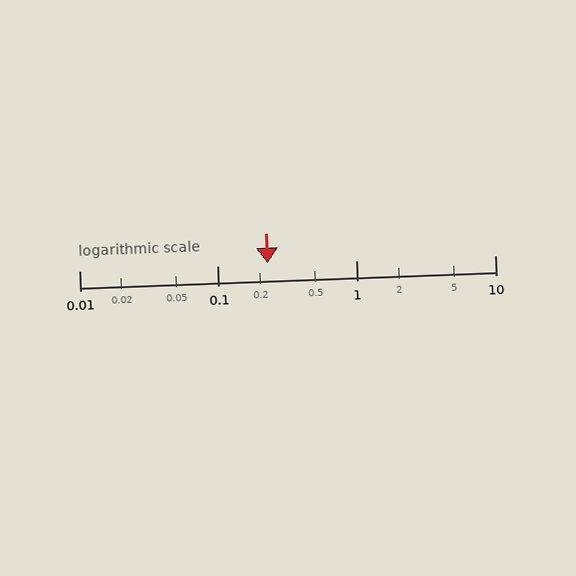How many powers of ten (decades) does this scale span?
The scale spans 3 decades, from 0.01 to 10.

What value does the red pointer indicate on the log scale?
The pointer indicates approximately 0.23.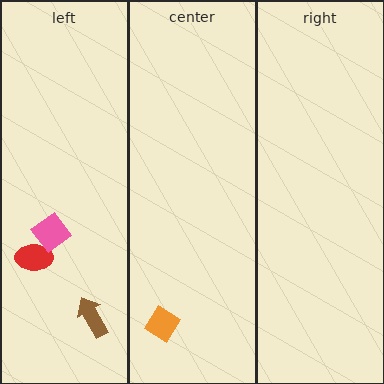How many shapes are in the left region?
3.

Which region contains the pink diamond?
The left region.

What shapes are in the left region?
The brown arrow, the red ellipse, the pink diamond.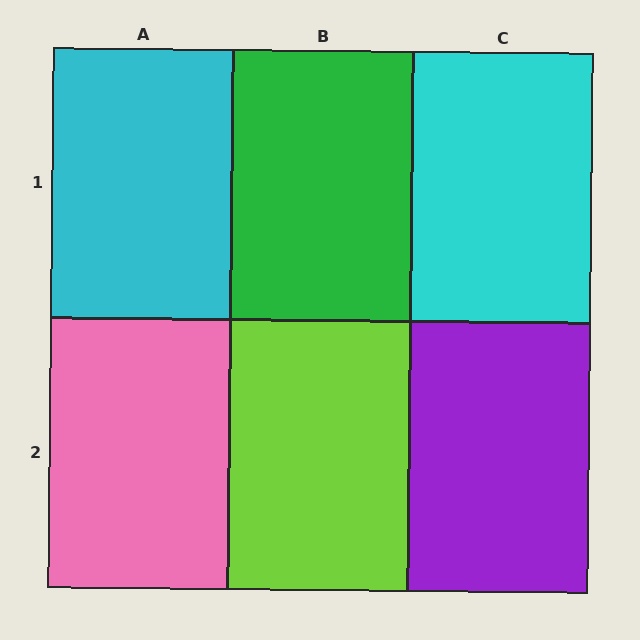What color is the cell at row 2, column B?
Lime.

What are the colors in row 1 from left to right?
Cyan, green, cyan.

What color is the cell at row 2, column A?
Pink.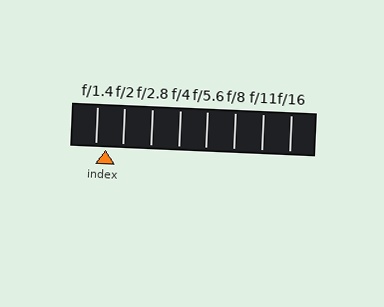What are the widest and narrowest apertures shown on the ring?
The widest aperture shown is f/1.4 and the narrowest is f/16.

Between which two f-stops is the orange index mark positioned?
The index mark is between f/1.4 and f/2.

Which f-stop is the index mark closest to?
The index mark is closest to f/1.4.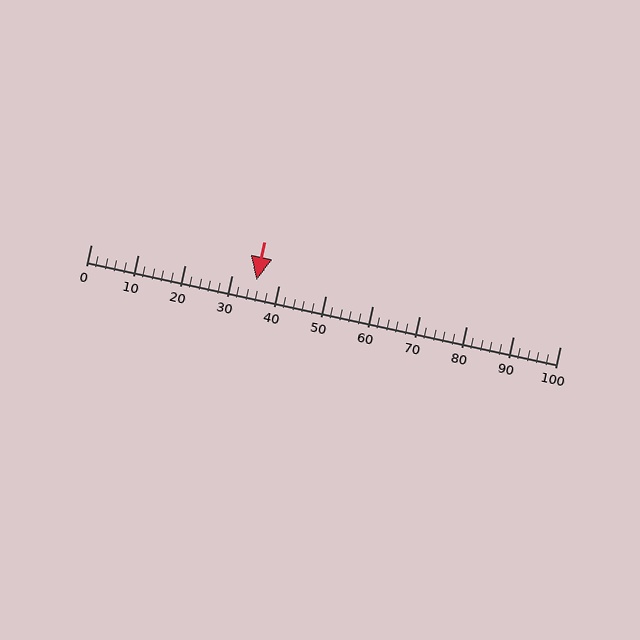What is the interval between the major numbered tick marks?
The major tick marks are spaced 10 units apart.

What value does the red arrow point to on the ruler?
The red arrow points to approximately 35.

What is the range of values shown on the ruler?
The ruler shows values from 0 to 100.